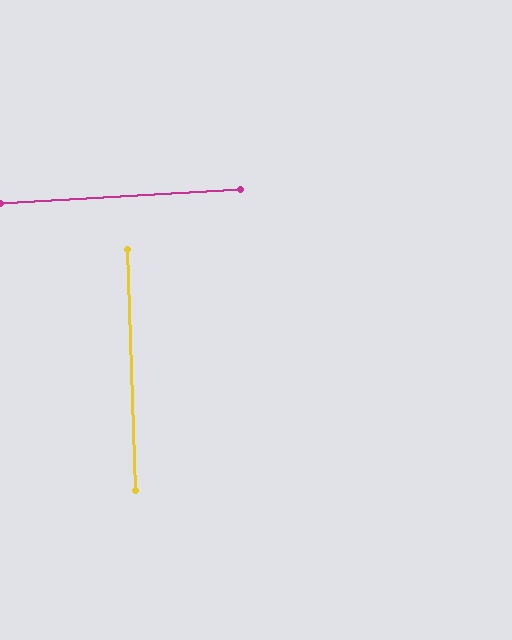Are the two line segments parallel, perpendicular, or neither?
Perpendicular — they meet at approximately 88°.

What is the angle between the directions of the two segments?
Approximately 88 degrees.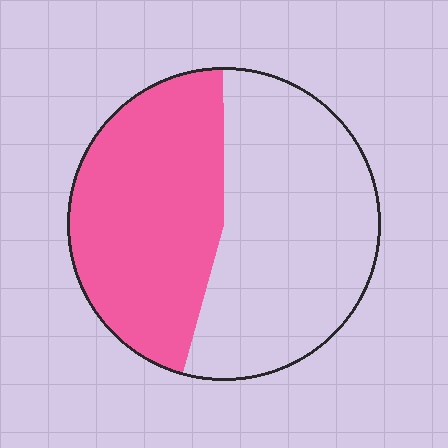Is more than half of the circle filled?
No.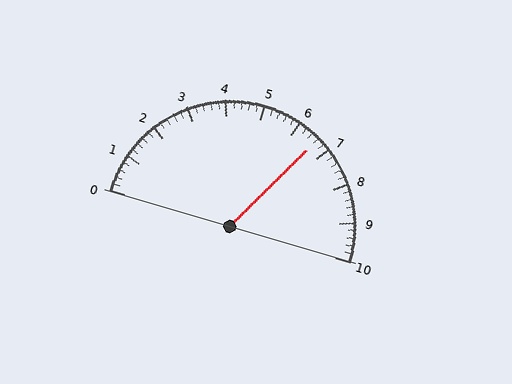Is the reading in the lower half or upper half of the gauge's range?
The reading is in the upper half of the range (0 to 10).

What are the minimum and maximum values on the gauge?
The gauge ranges from 0 to 10.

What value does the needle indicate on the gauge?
The needle indicates approximately 6.6.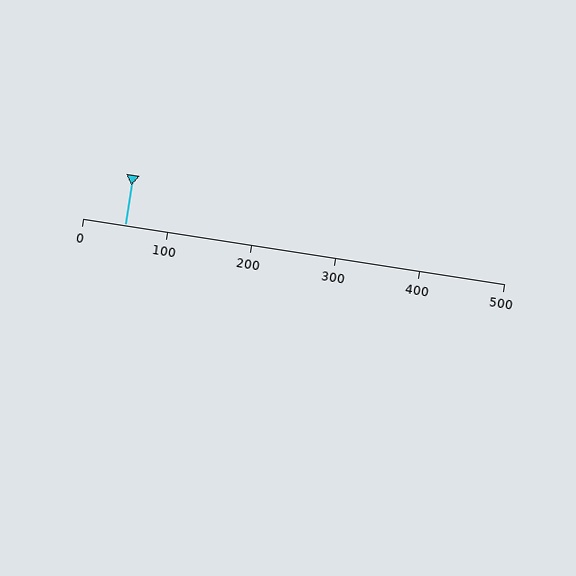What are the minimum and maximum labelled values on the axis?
The axis runs from 0 to 500.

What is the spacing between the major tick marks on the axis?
The major ticks are spaced 100 apart.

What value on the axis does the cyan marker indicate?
The marker indicates approximately 50.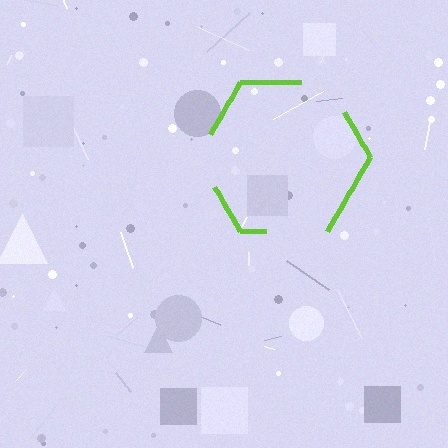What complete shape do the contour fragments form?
The contour fragments form a hexagon.